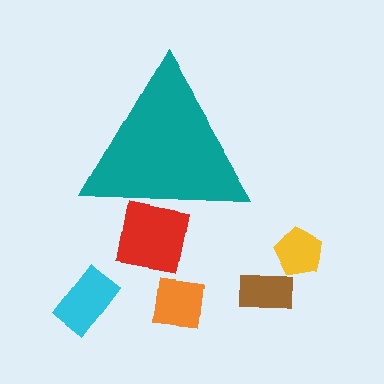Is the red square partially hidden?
Yes, the red square is partially hidden behind the teal triangle.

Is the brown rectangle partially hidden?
No, the brown rectangle is fully visible.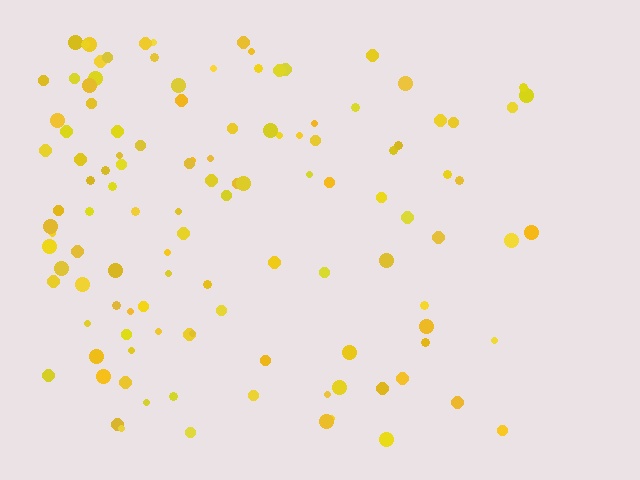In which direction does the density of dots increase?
From right to left, with the left side densest.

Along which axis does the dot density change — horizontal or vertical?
Horizontal.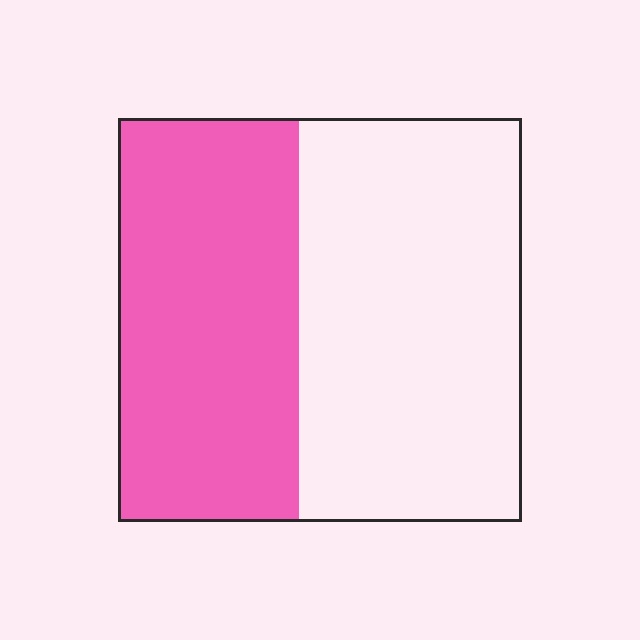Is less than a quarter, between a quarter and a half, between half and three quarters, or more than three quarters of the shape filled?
Between a quarter and a half.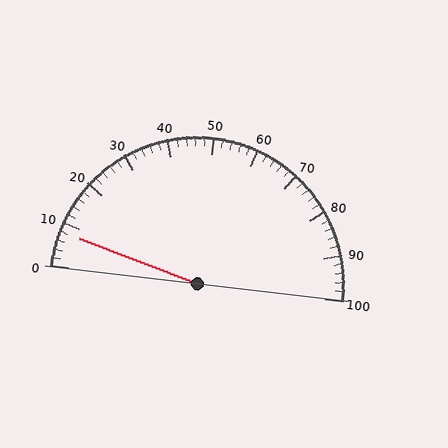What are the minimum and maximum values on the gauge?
The gauge ranges from 0 to 100.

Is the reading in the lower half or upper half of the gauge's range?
The reading is in the lower half of the range (0 to 100).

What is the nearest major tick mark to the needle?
The nearest major tick mark is 10.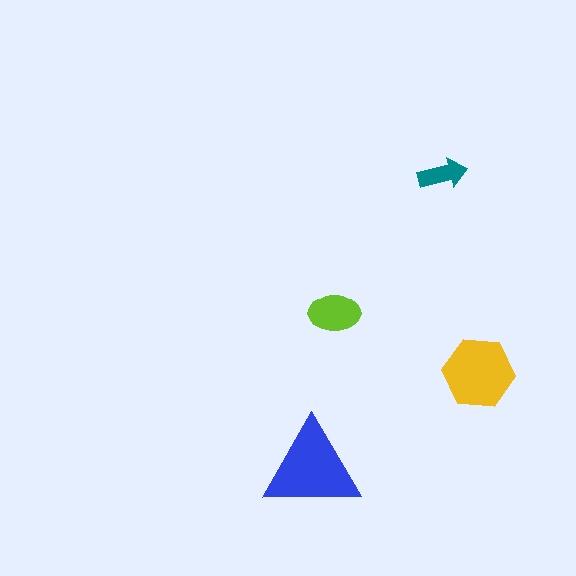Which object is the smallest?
The teal arrow.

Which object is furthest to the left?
The blue triangle is leftmost.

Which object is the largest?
The blue triangle.